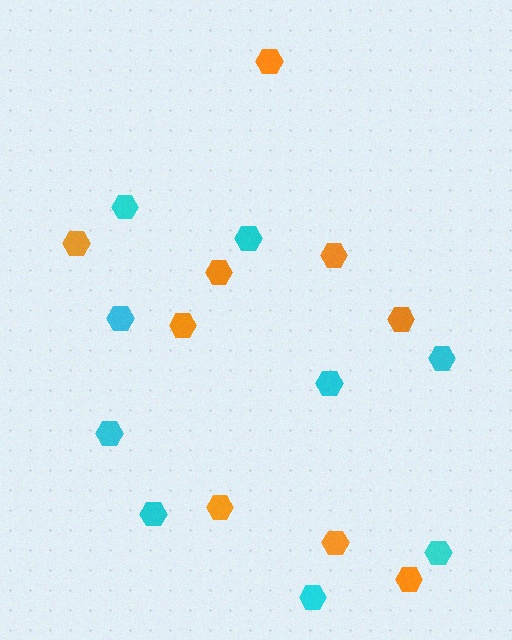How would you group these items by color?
There are 2 groups: one group of orange hexagons (9) and one group of cyan hexagons (9).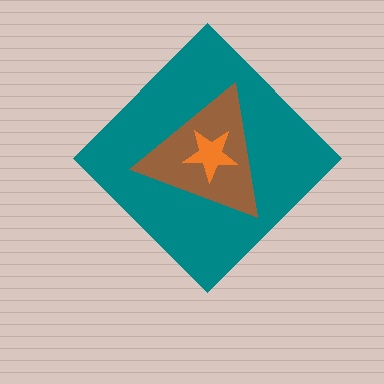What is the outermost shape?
The teal diamond.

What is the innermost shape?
The orange star.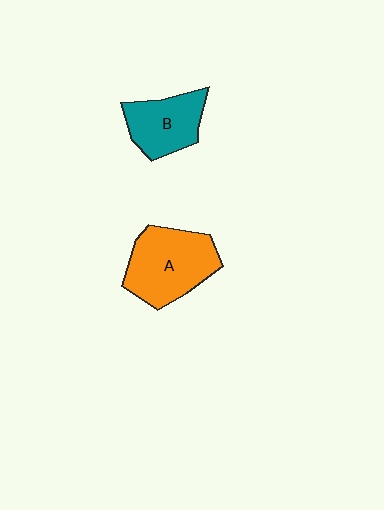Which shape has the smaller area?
Shape B (teal).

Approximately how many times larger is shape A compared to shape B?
Approximately 1.4 times.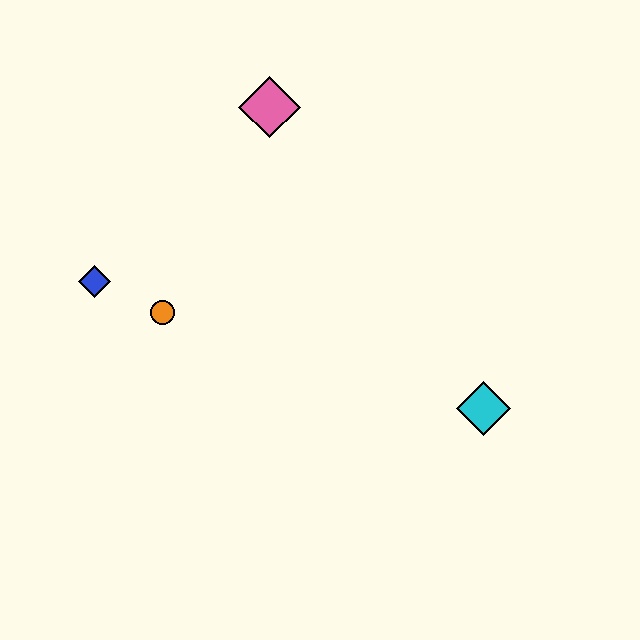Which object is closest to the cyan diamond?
The orange circle is closest to the cyan diamond.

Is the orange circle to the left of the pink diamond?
Yes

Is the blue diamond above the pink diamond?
No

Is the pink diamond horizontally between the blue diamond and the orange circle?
No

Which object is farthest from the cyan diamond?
The blue diamond is farthest from the cyan diamond.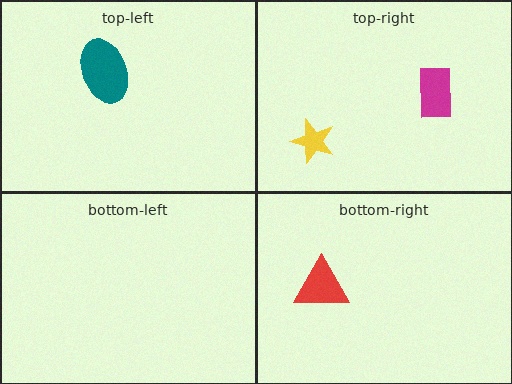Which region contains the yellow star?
The top-right region.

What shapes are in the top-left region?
The teal ellipse.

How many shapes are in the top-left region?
1.